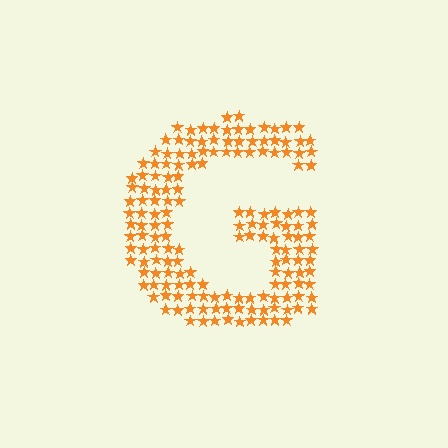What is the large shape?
The large shape is the letter G.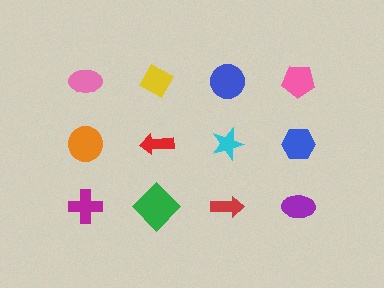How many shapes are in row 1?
4 shapes.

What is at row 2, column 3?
A cyan star.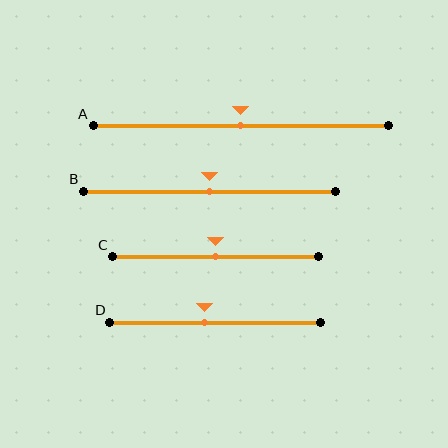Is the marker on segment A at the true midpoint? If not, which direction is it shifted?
Yes, the marker on segment A is at the true midpoint.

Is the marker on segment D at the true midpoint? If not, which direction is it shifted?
No, the marker on segment D is shifted to the left by about 5% of the segment length.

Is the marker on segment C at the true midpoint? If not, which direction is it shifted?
Yes, the marker on segment C is at the true midpoint.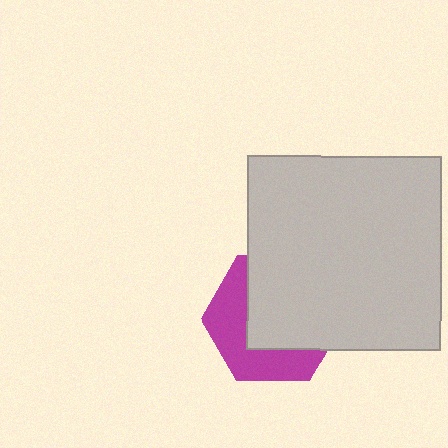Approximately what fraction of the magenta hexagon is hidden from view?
Roughly 57% of the magenta hexagon is hidden behind the light gray square.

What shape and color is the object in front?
The object in front is a light gray square.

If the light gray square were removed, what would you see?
You would see the complete magenta hexagon.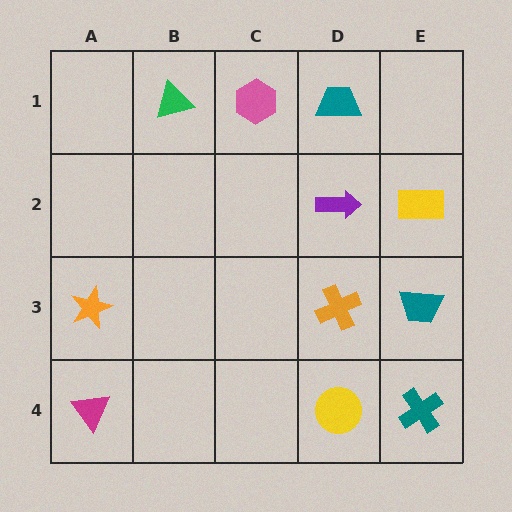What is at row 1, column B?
A green triangle.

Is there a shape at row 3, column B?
No, that cell is empty.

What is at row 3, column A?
An orange star.